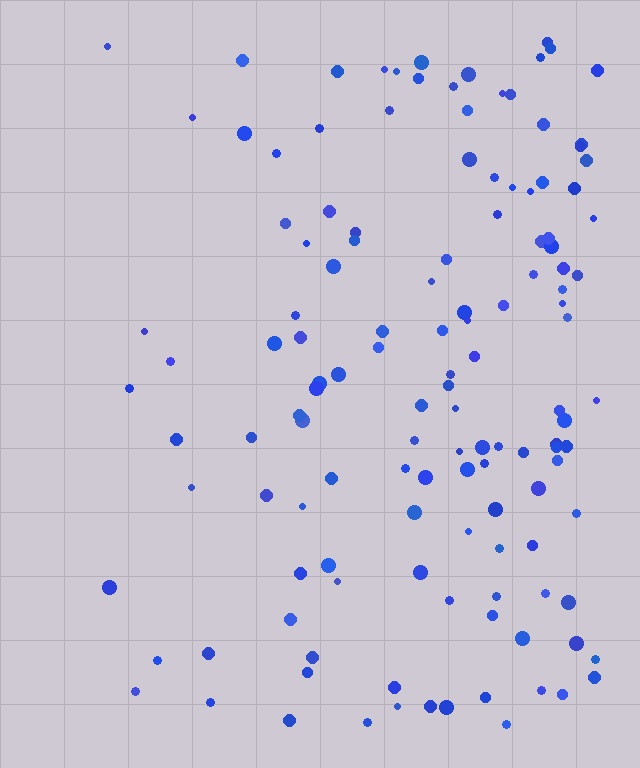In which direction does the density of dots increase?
From left to right, with the right side densest.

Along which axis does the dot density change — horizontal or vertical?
Horizontal.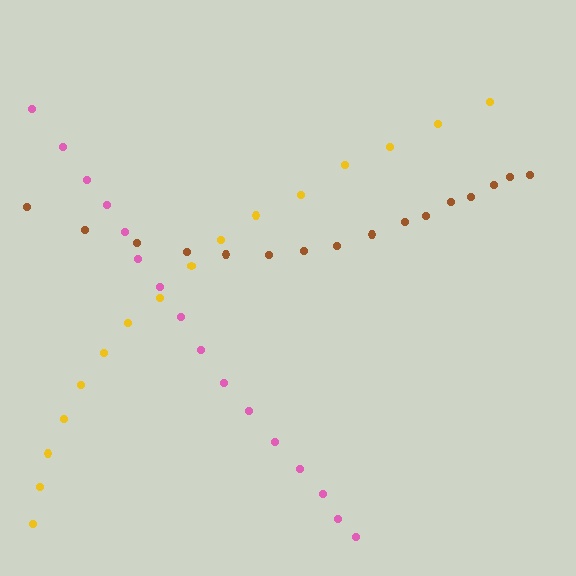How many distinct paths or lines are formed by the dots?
There are 3 distinct paths.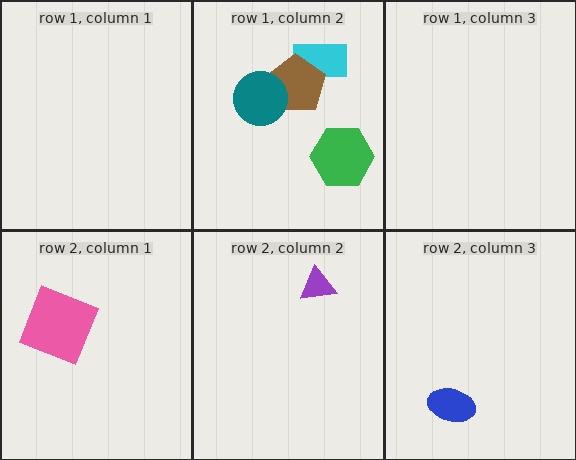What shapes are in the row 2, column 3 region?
The blue ellipse.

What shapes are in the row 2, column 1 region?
The pink square.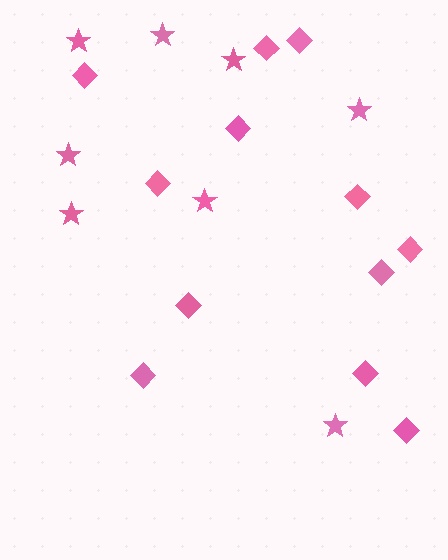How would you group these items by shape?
There are 2 groups: one group of diamonds (12) and one group of stars (8).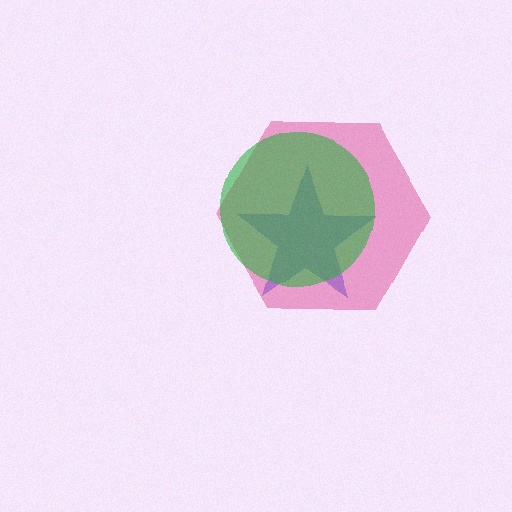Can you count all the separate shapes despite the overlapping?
Yes, there are 3 separate shapes.